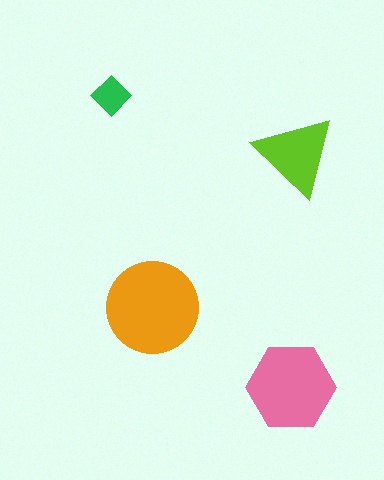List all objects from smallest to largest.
The green diamond, the lime triangle, the pink hexagon, the orange circle.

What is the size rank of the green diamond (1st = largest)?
4th.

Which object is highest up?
The green diamond is topmost.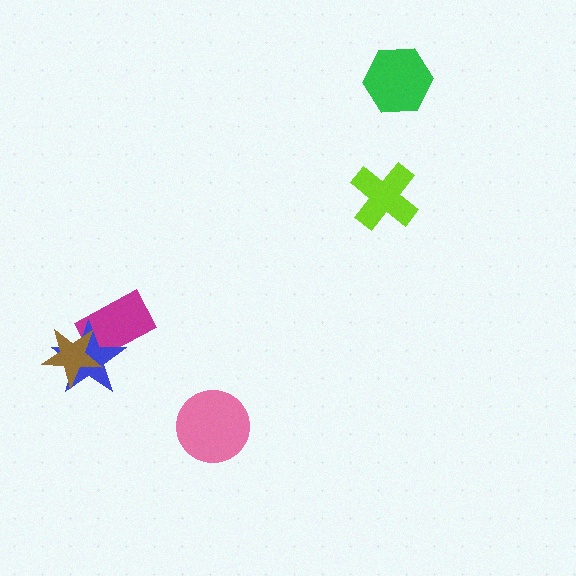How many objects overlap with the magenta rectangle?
2 objects overlap with the magenta rectangle.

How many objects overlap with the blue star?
2 objects overlap with the blue star.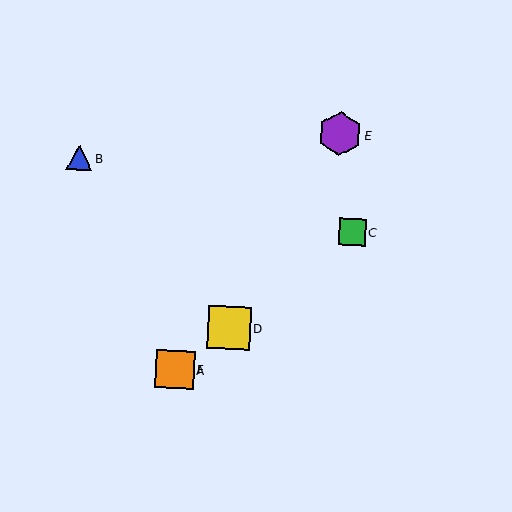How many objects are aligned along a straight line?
4 objects (A, C, D, F) are aligned along a straight line.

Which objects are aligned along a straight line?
Objects A, C, D, F are aligned along a straight line.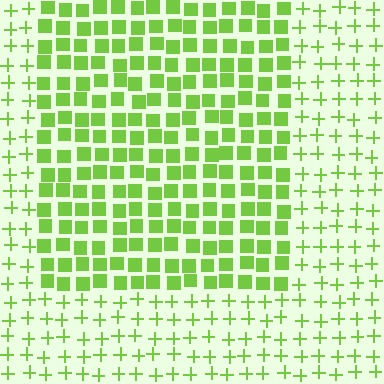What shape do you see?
I see a rectangle.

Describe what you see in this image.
The image is filled with small lime elements arranged in a uniform grid. A rectangle-shaped region contains squares, while the surrounding area contains plus signs. The boundary is defined purely by the change in element shape.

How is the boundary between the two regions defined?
The boundary is defined by a change in element shape: squares inside vs. plus signs outside. All elements share the same color and spacing.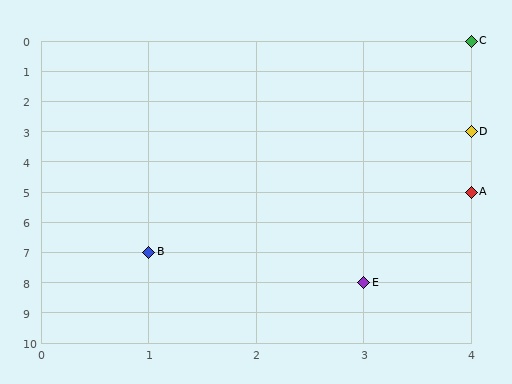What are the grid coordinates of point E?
Point E is at grid coordinates (3, 8).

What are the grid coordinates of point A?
Point A is at grid coordinates (4, 5).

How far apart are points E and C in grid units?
Points E and C are 1 column and 8 rows apart (about 8.1 grid units diagonally).